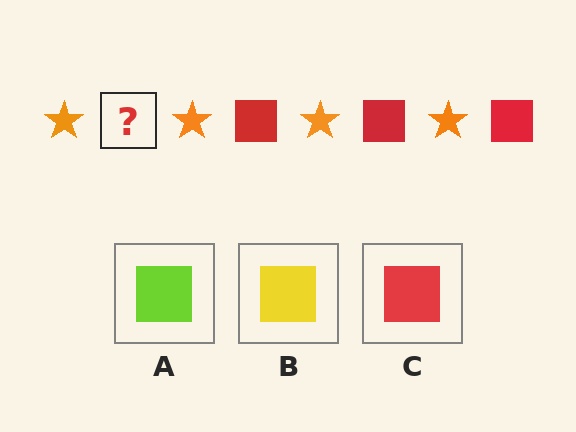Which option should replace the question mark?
Option C.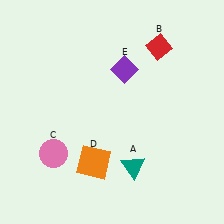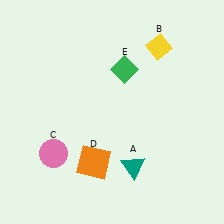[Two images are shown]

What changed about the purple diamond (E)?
In Image 1, E is purple. In Image 2, it changed to green.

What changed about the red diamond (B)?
In Image 1, B is red. In Image 2, it changed to yellow.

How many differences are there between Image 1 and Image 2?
There are 2 differences between the two images.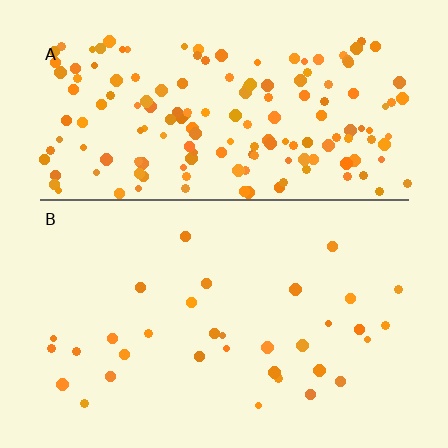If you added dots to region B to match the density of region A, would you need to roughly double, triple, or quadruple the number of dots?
Approximately quadruple.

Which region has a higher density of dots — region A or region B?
A (the top).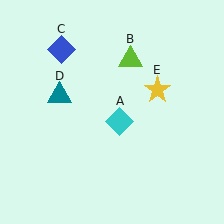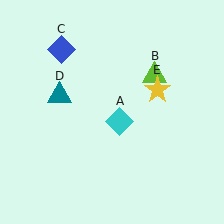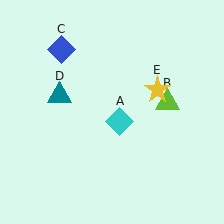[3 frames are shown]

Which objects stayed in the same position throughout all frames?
Cyan diamond (object A) and blue diamond (object C) and teal triangle (object D) and yellow star (object E) remained stationary.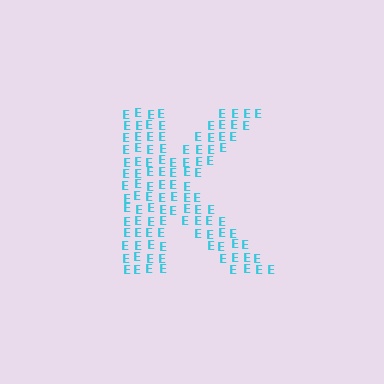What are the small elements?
The small elements are letter E's.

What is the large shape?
The large shape is the letter K.